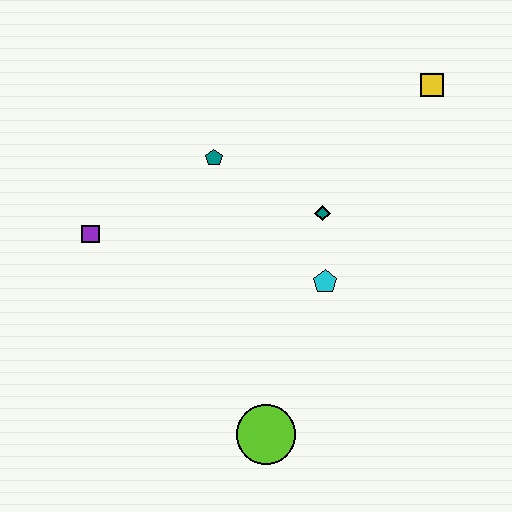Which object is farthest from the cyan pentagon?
The purple square is farthest from the cyan pentagon.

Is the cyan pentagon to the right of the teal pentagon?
Yes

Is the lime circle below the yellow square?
Yes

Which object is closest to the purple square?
The teal pentagon is closest to the purple square.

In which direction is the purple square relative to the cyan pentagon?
The purple square is to the left of the cyan pentagon.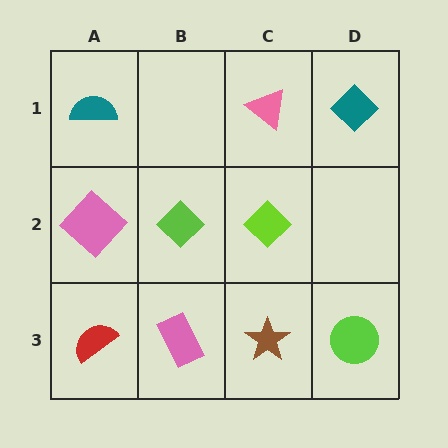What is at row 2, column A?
A pink diamond.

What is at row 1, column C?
A pink triangle.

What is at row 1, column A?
A teal semicircle.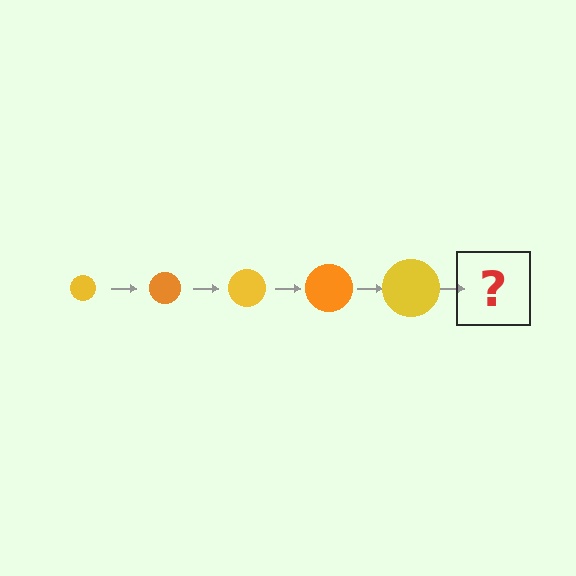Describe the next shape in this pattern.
It should be an orange circle, larger than the previous one.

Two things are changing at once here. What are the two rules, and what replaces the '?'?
The two rules are that the circle grows larger each step and the color cycles through yellow and orange. The '?' should be an orange circle, larger than the previous one.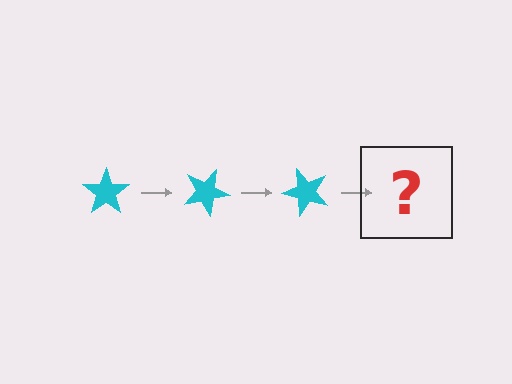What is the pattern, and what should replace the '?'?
The pattern is that the star rotates 25 degrees each step. The '?' should be a cyan star rotated 75 degrees.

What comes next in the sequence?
The next element should be a cyan star rotated 75 degrees.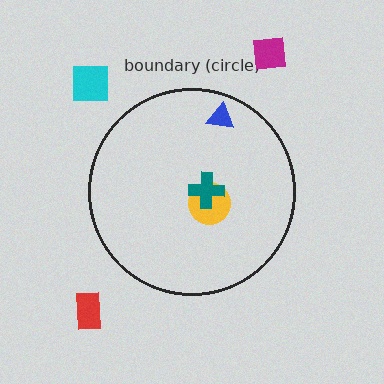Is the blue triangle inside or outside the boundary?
Inside.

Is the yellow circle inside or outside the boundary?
Inside.